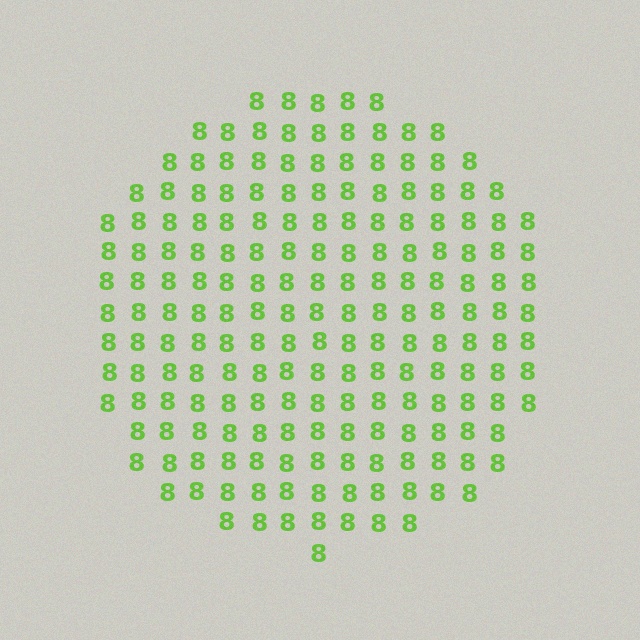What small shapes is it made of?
It is made of small digit 8's.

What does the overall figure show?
The overall figure shows a circle.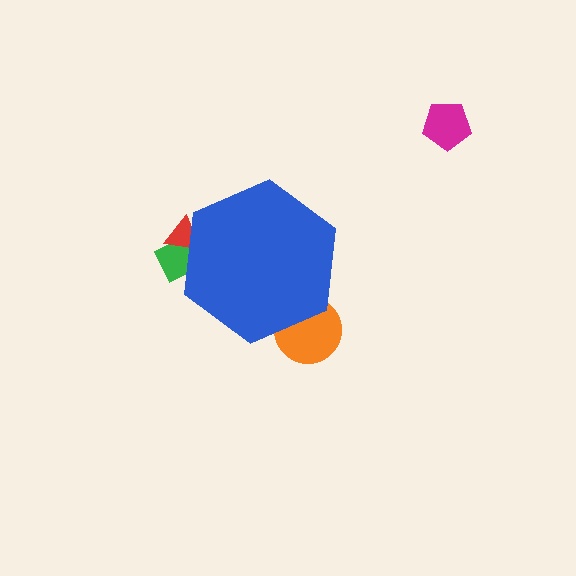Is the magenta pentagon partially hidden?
No, the magenta pentagon is fully visible.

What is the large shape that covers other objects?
A blue hexagon.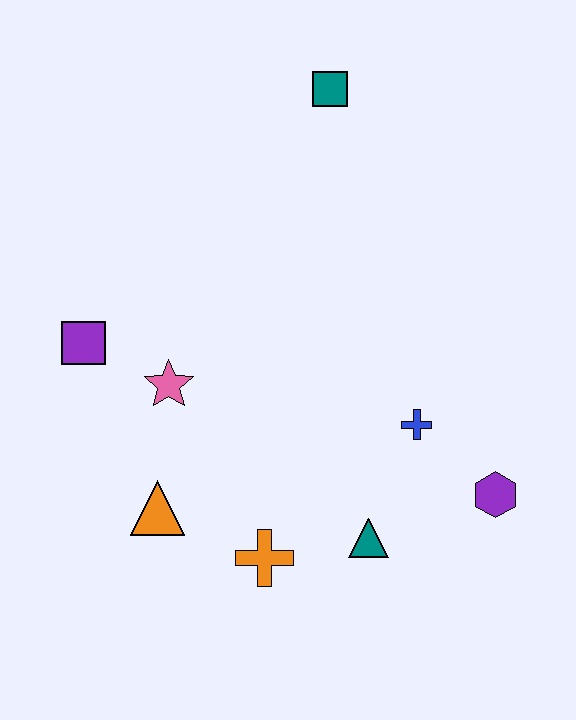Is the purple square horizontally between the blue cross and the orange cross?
No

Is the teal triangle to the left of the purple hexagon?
Yes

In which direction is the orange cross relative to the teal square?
The orange cross is below the teal square.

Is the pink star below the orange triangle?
No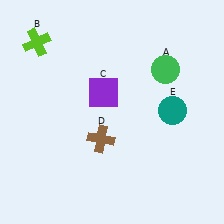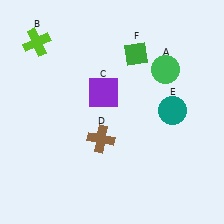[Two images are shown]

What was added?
A green diamond (F) was added in Image 2.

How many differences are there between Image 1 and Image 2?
There is 1 difference between the two images.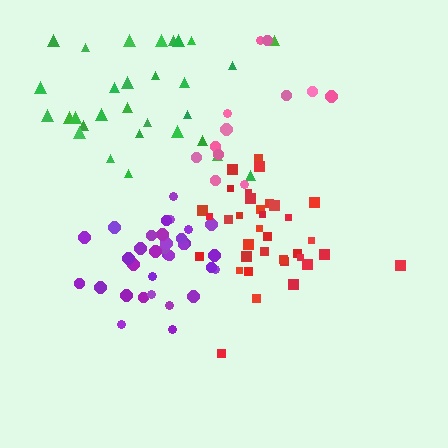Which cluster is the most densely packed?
Purple.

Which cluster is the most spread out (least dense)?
Pink.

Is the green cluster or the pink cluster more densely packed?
Green.